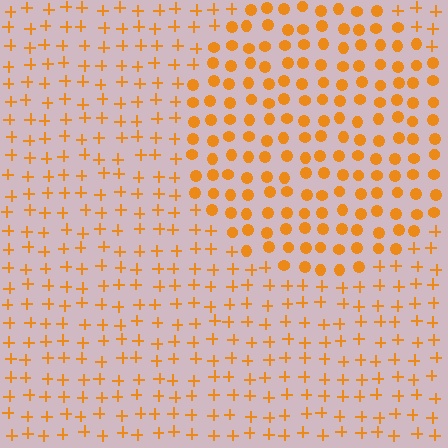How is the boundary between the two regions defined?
The boundary is defined by a change in element shape: circles inside vs. plus signs outside. All elements share the same color and spacing.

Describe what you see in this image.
The image is filled with small orange elements arranged in a uniform grid. A circle-shaped region contains circles, while the surrounding area contains plus signs. The boundary is defined purely by the change in element shape.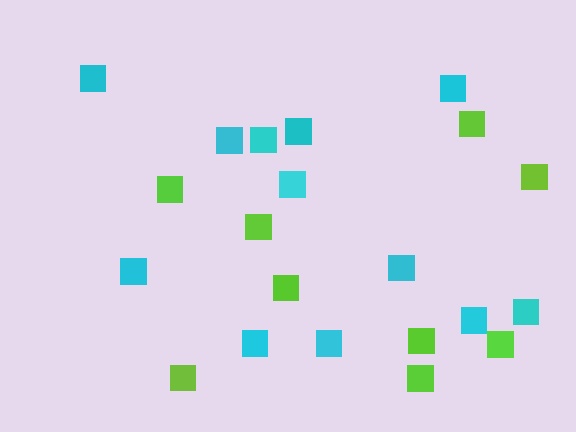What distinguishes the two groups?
There are 2 groups: one group of lime squares (9) and one group of cyan squares (12).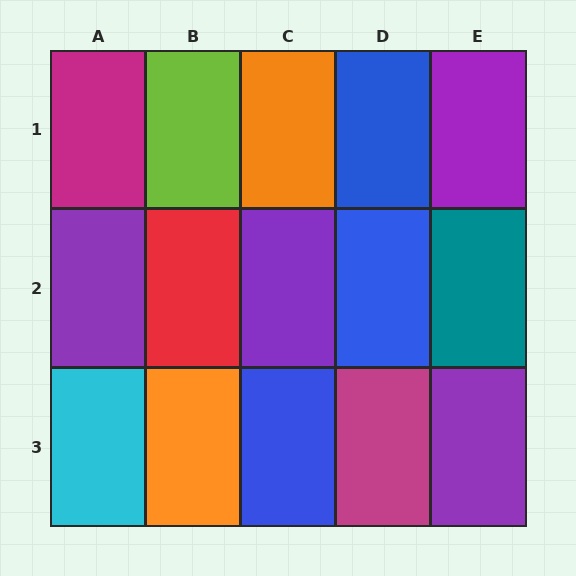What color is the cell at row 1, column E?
Purple.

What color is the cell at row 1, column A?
Magenta.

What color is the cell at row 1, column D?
Blue.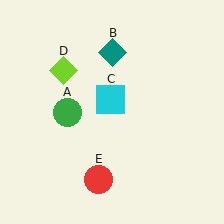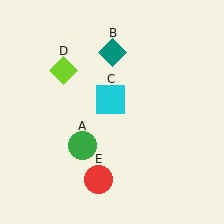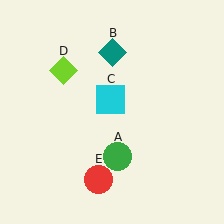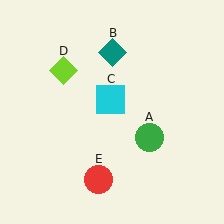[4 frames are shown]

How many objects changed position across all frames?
1 object changed position: green circle (object A).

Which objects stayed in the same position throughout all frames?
Teal diamond (object B) and cyan square (object C) and lime diamond (object D) and red circle (object E) remained stationary.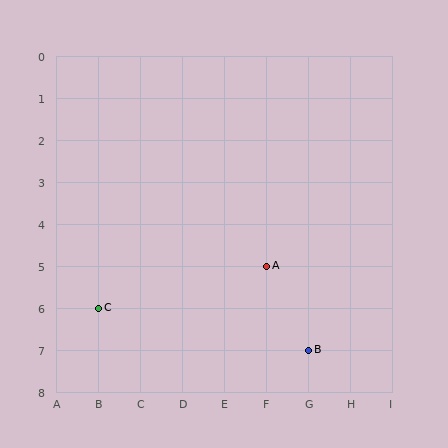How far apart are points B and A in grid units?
Points B and A are 1 column and 2 rows apart (about 2.2 grid units diagonally).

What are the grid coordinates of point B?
Point B is at grid coordinates (G, 7).